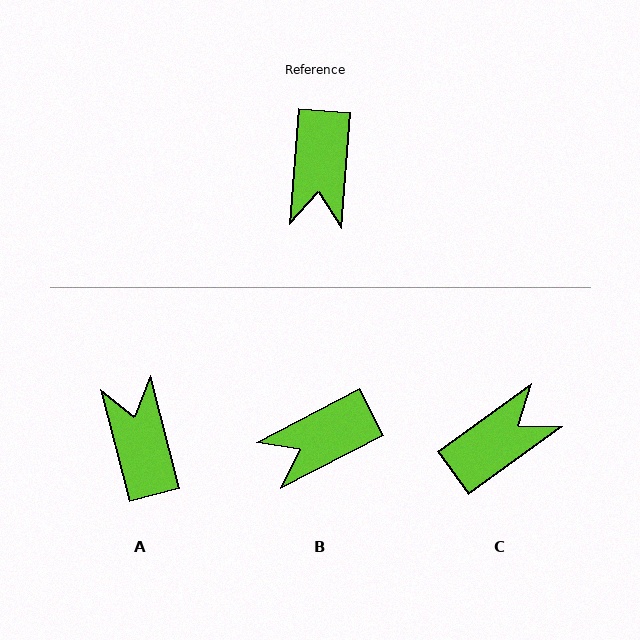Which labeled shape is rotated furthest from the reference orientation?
A, about 161 degrees away.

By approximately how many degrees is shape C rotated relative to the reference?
Approximately 130 degrees counter-clockwise.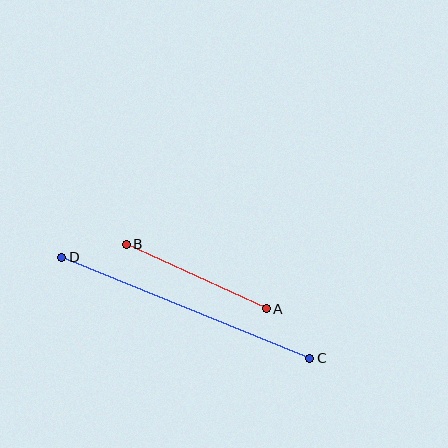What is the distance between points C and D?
The distance is approximately 268 pixels.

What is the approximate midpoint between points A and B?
The midpoint is at approximately (196, 276) pixels.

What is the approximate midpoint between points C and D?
The midpoint is at approximately (186, 308) pixels.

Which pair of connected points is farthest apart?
Points C and D are farthest apart.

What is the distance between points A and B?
The distance is approximately 154 pixels.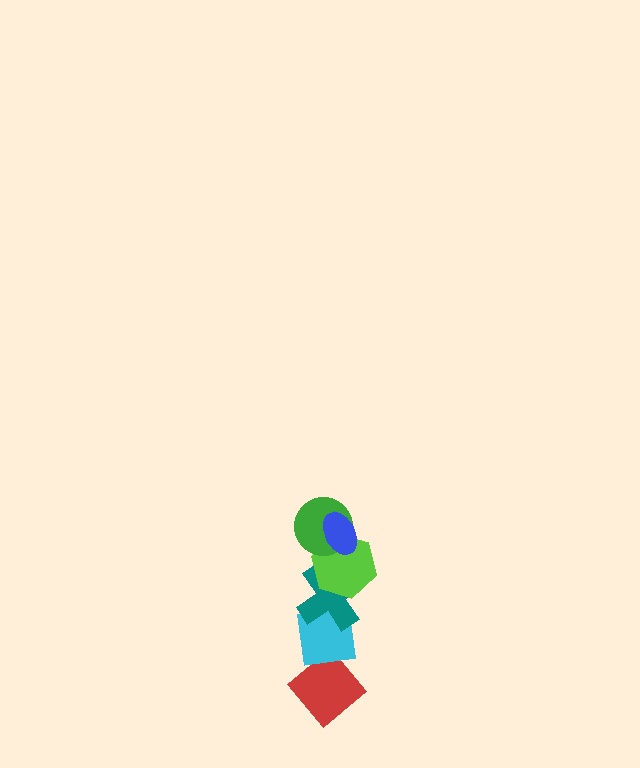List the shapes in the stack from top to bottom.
From top to bottom: the blue ellipse, the green circle, the lime hexagon, the teal cross, the cyan square, the red diamond.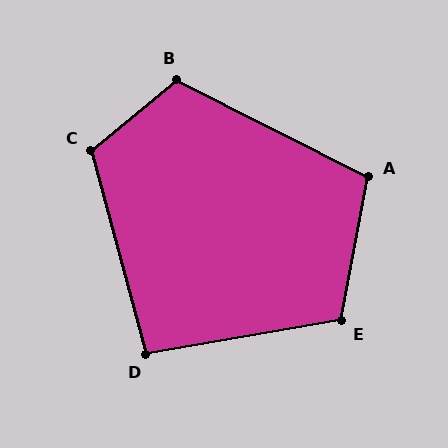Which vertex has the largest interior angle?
C, at approximately 115 degrees.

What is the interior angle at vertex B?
Approximately 114 degrees (obtuse).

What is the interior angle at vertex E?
Approximately 110 degrees (obtuse).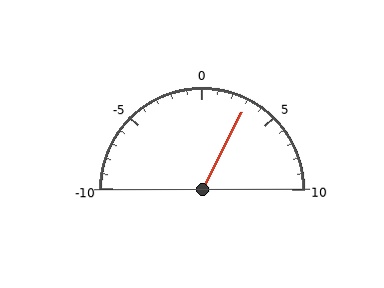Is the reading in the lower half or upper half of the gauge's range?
The reading is in the upper half of the range (-10 to 10).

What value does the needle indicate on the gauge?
The needle indicates approximately 3.